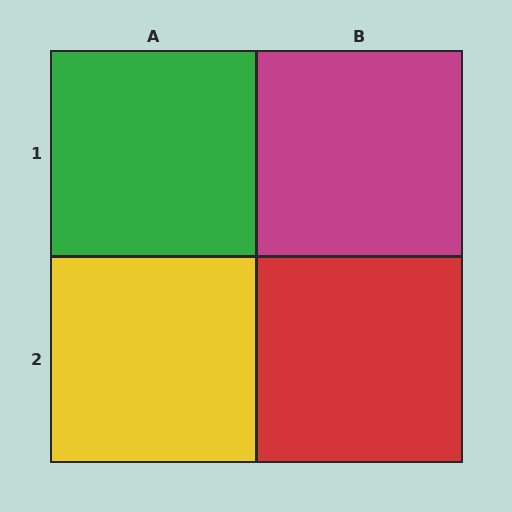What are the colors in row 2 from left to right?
Yellow, red.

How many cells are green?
1 cell is green.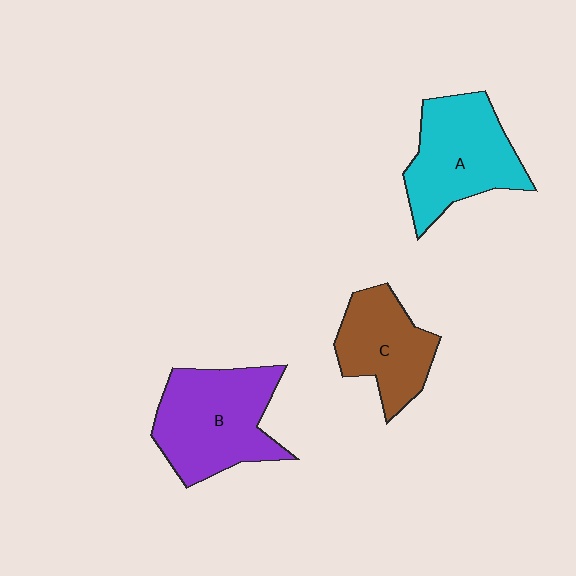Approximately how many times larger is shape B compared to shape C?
Approximately 1.4 times.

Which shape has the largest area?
Shape B (purple).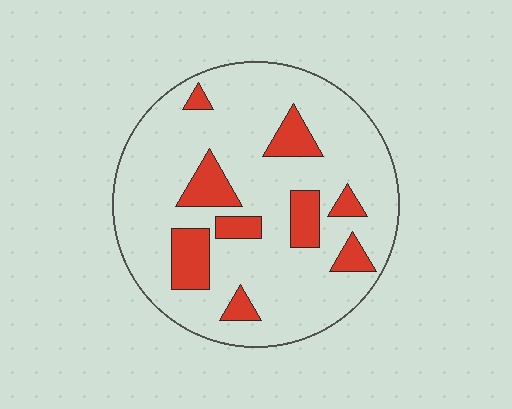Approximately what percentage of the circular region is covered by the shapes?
Approximately 20%.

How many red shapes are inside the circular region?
9.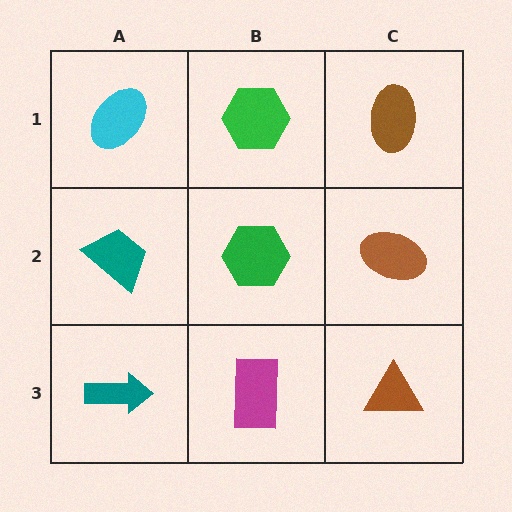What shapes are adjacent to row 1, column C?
A brown ellipse (row 2, column C), a green hexagon (row 1, column B).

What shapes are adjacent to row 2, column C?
A brown ellipse (row 1, column C), a brown triangle (row 3, column C), a green hexagon (row 2, column B).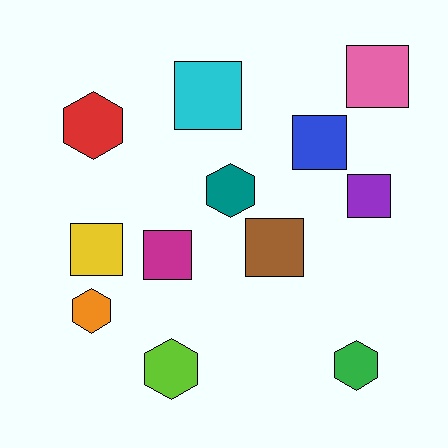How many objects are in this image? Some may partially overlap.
There are 12 objects.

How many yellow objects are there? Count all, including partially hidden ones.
There is 1 yellow object.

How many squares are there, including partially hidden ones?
There are 7 squares.